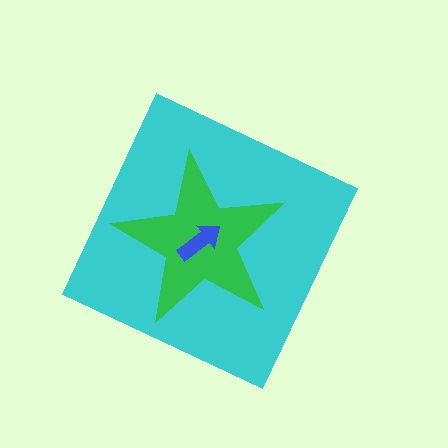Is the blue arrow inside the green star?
Yes.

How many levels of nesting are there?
3.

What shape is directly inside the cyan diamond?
The green star.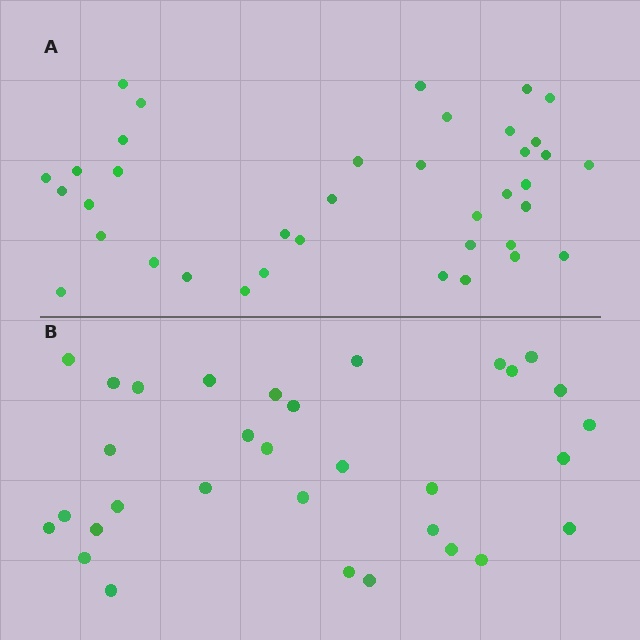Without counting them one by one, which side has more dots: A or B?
Region A (the top region) has more dots.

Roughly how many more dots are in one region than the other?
Region A has about 6 more dots than region B.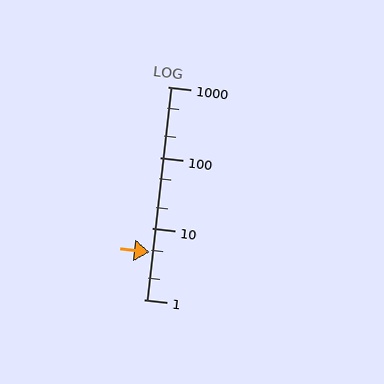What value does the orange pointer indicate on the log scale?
The pointer indicates approximately 4.7.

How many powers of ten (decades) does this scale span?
The scale spans 3 decades, from 1 to 1000.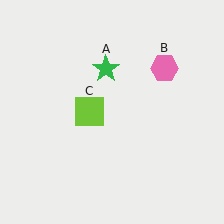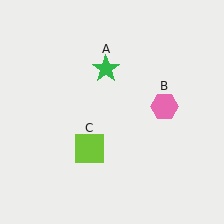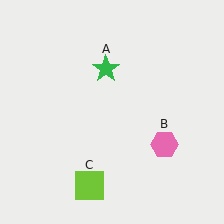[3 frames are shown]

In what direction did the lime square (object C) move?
The lime square (object C) moved down.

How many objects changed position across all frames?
2 objects changed position: pink hexagon (object B), lime square (object C).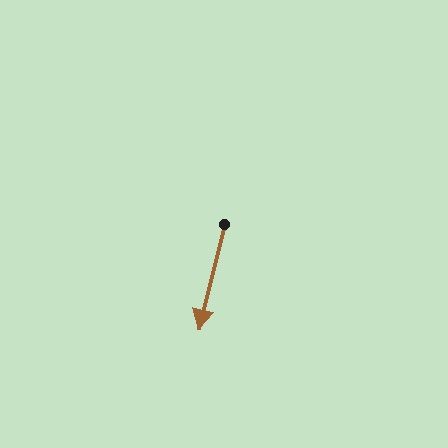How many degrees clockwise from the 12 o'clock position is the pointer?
Approximately 193 degrees.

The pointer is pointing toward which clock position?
Roughly 6 o'clock.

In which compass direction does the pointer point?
South.